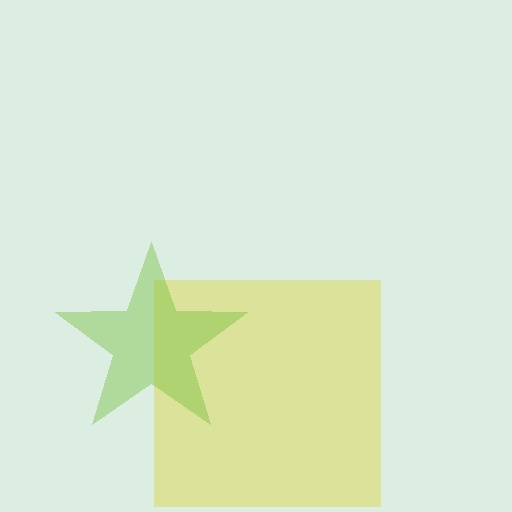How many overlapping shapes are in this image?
There are 2 overlapping shapes in the image.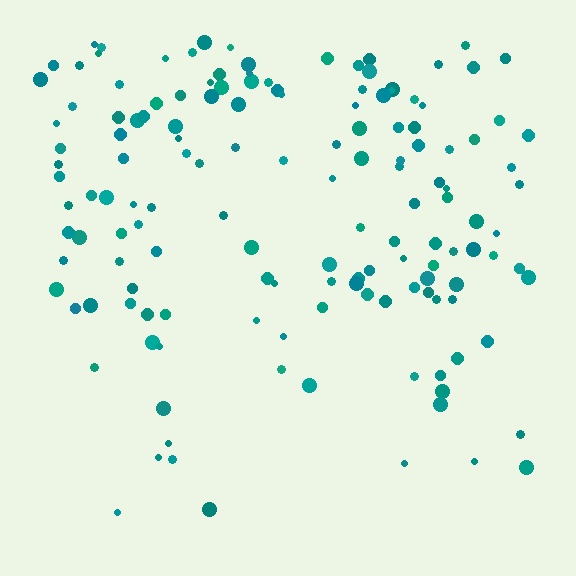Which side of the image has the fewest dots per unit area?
The bottom.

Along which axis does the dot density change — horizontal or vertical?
Vertical.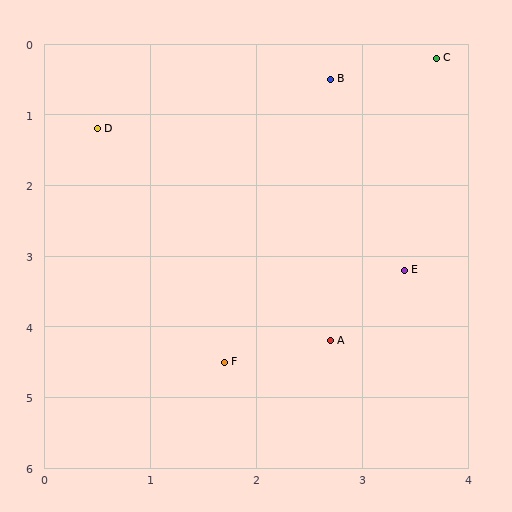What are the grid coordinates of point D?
Point D is at approximately (0.5, 1.2).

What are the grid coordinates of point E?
Point E is at approximately (3.4, 3.2).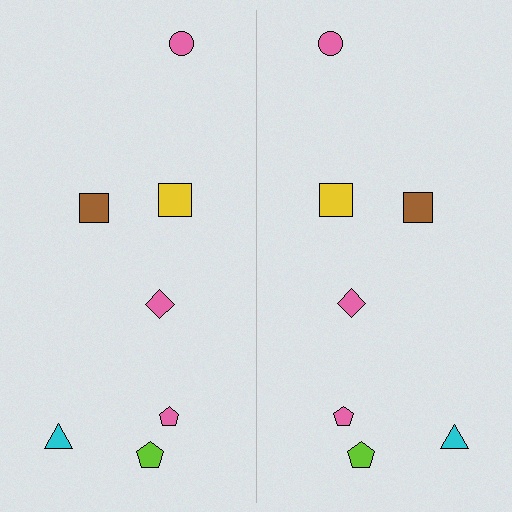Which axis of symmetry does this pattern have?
The pattern has a vertical axis of symmetry running through the center of the image.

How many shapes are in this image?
There are 14 shapes in this image.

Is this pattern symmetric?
Yes, this pattern has bilateral (reflection) symmetry.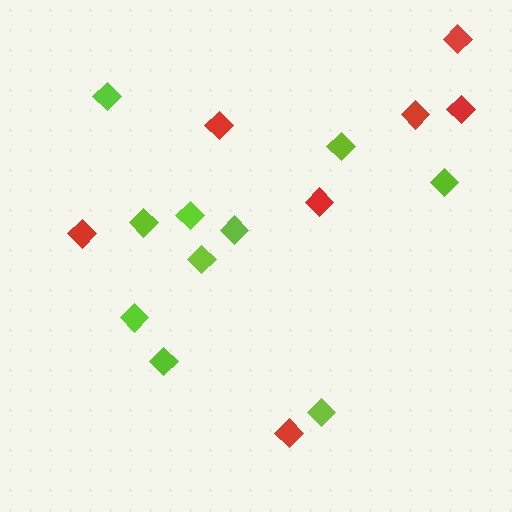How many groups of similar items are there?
There are 2 groups: one group of red diamonds (7) and one group of lime diamonds (10).